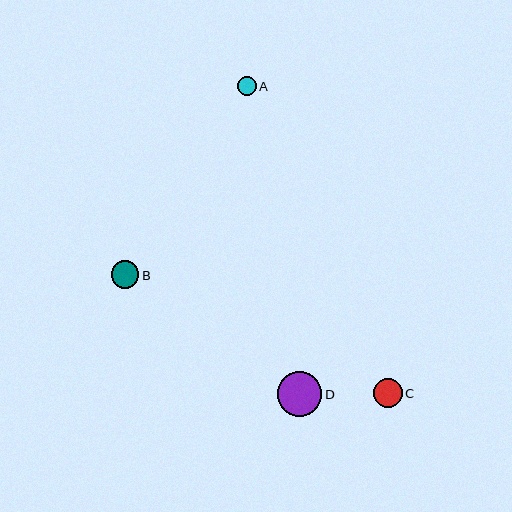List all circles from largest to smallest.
From largest to smallest: D, C, B, A.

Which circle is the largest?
Circle D is the largest with a size of approximately 44 pixels.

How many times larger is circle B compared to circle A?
Circle B is approximately 1.5 times the size of circle A.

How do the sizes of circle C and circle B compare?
Circle C and circle B are approximately the same size.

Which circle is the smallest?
Circle A is the smallest with a size of approximately 19 pixels.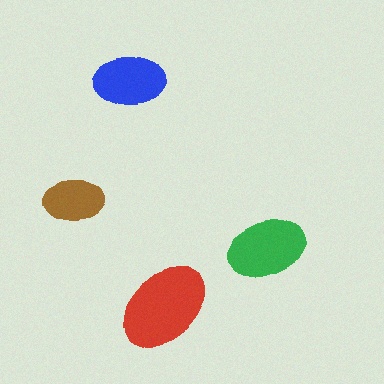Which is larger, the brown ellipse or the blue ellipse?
The blue one.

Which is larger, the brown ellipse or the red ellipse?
The red one.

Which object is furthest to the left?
The brown ellipse is leftmost.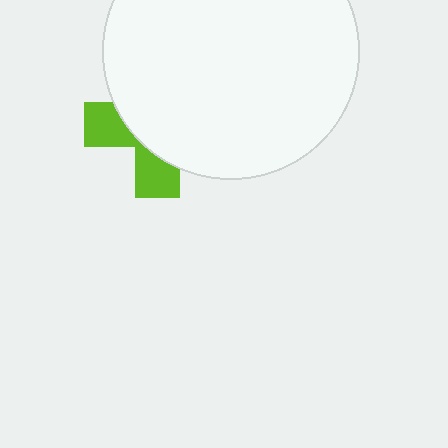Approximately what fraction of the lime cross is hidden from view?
Roughly 67% of the lime cross is hidden behind the white circle.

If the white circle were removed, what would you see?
You would see the complete lime cross.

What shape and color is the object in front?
The object in front is a white circle.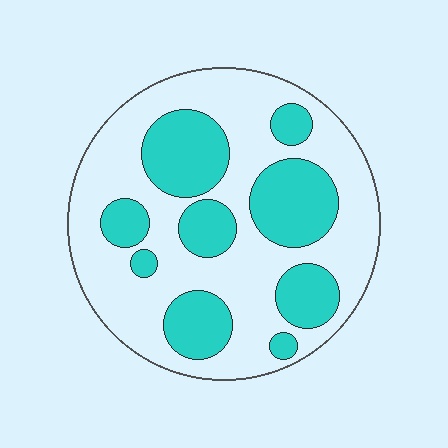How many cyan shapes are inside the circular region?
9.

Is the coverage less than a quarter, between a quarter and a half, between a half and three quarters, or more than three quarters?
Between a quarter and a half.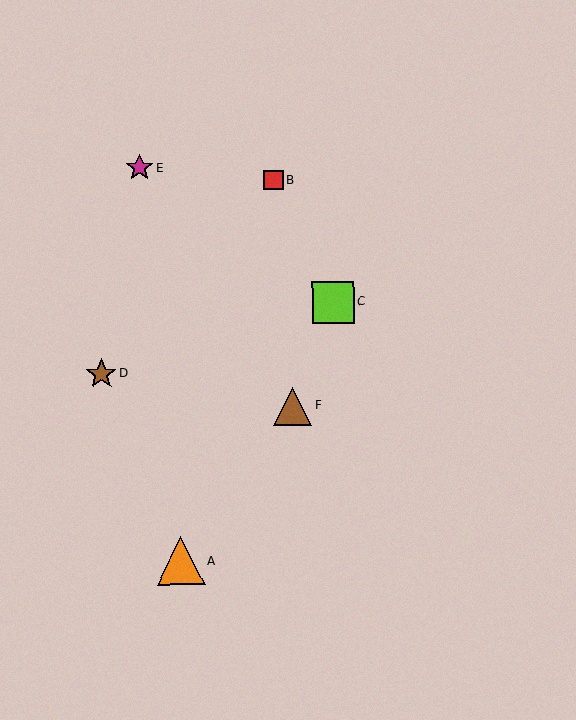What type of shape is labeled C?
Shape C is a lime square.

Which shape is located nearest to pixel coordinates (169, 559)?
The orange triangle (labeled A) at (181, 561) is nearest to that location.